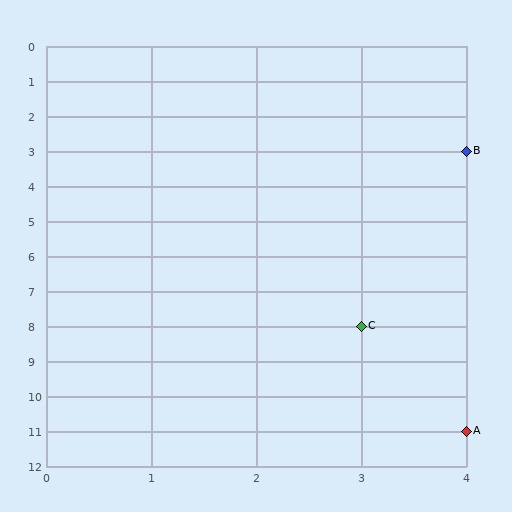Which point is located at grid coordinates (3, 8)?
Point C is at (3, 8).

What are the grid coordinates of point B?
Point B is at grid coordinates (4, 3).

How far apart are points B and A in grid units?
Points B and A are 8 rows apart.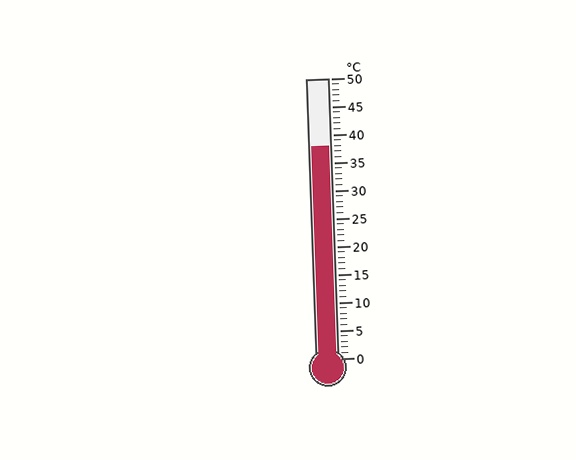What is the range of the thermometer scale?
The thermometer scale ranges from 0°C to 50°C.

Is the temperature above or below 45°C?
The temperature is below 45°C.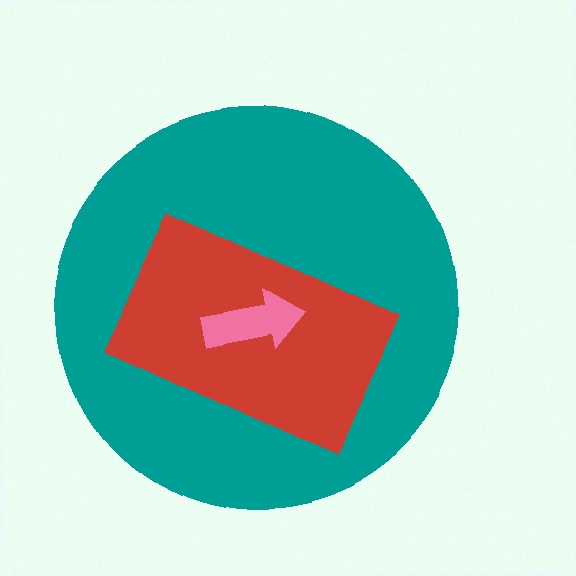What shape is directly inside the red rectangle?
The pink arrow.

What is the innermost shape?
The pink arrow.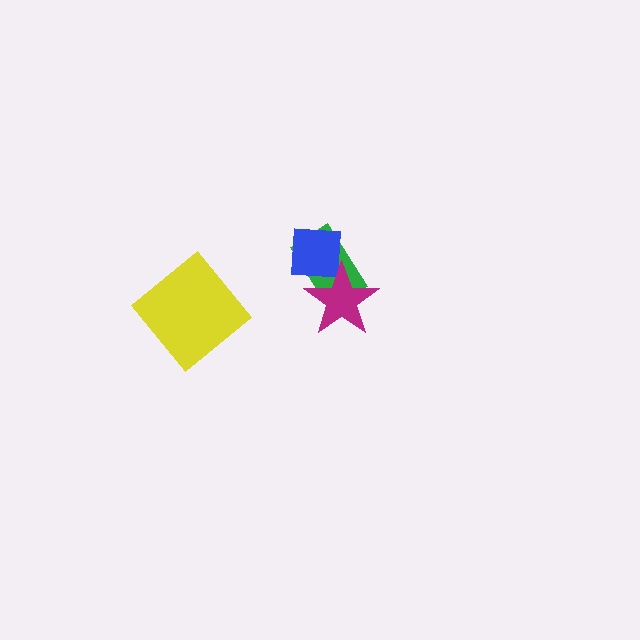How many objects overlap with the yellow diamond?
0 objects overlap with the yellow diamond.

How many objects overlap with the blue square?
2 objects overlap with the blue square.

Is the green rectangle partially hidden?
Yes, it is partially covered by another shape.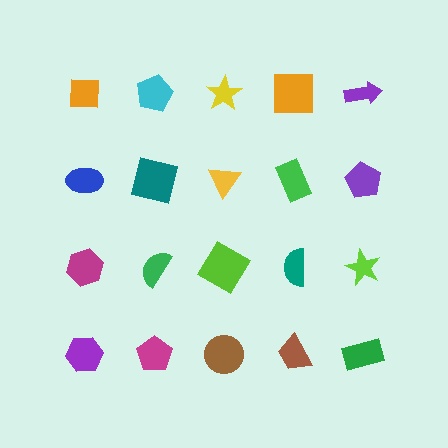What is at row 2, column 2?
A teal square.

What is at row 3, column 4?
A teal semicircle.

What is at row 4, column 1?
A purple hexagon.